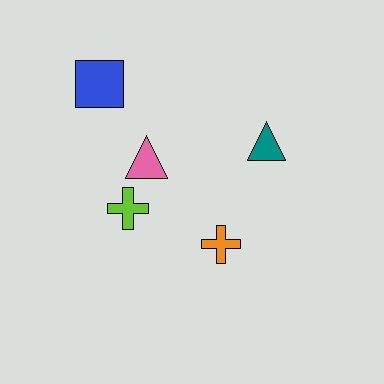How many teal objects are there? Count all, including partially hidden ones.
There is 1 teal object.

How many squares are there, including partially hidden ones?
There is 1 square.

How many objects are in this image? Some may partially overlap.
There are 5 objects.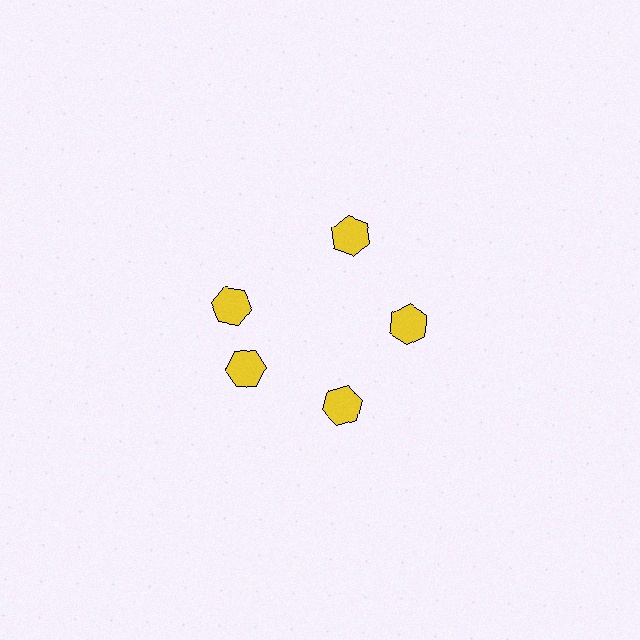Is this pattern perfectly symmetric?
No. The 5 yellow hexagons are arranged in a ring, but one element near the 10 o'clock position is rotated out of alignment along the ring, breaking the 5-fold rotational symmetry.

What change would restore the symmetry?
The symmetry would be restored by rotating it back into even spacing with its neighbors so that all 5 hexagons sit at equal angles and equal distance from the center.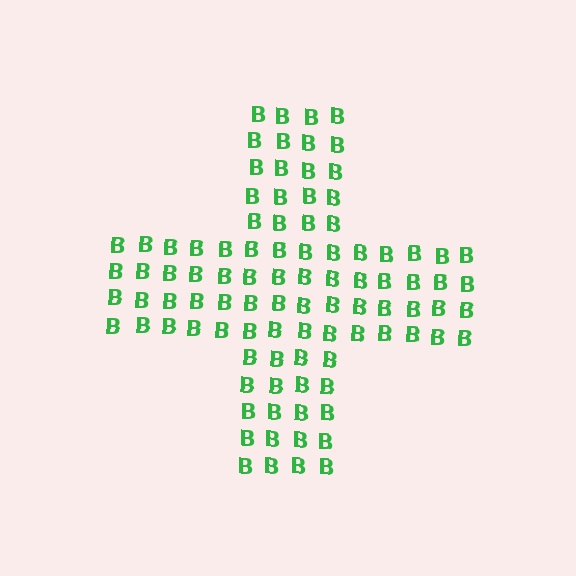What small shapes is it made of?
It is made of small letter B's.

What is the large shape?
The large shape is a cross.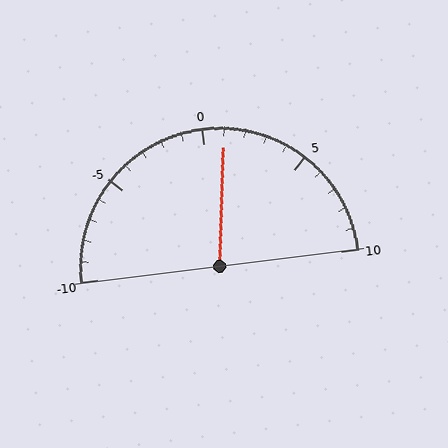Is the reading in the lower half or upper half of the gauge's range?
The reading is in the upper half of the range (-10 to 10).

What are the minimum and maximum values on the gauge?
The gauge ranges from -10 to 10.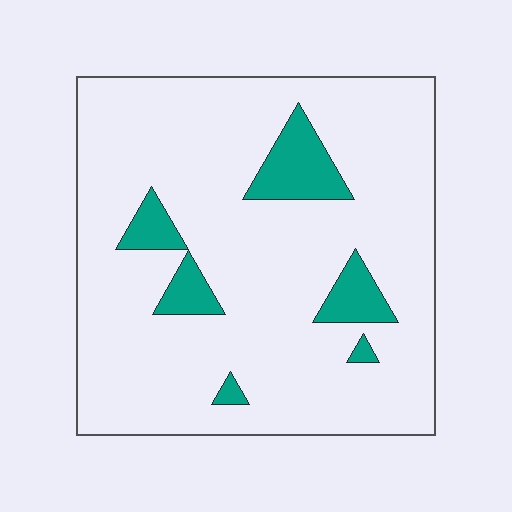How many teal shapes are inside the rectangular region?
6.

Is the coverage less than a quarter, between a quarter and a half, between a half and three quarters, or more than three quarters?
Less than a quarter.